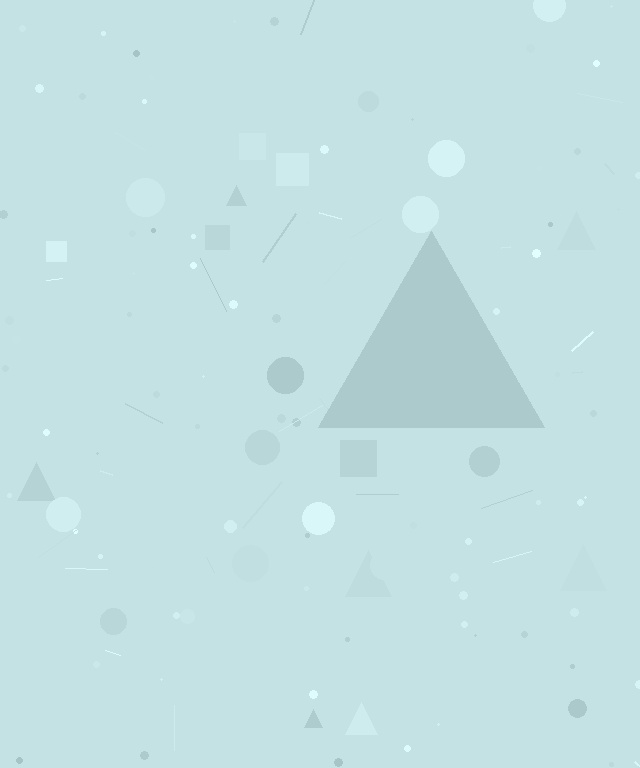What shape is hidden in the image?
A triangle is hidden in the image.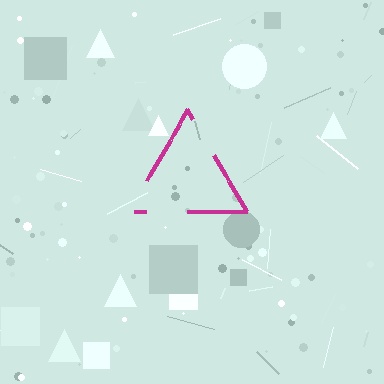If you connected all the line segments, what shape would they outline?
They would outline a triangle.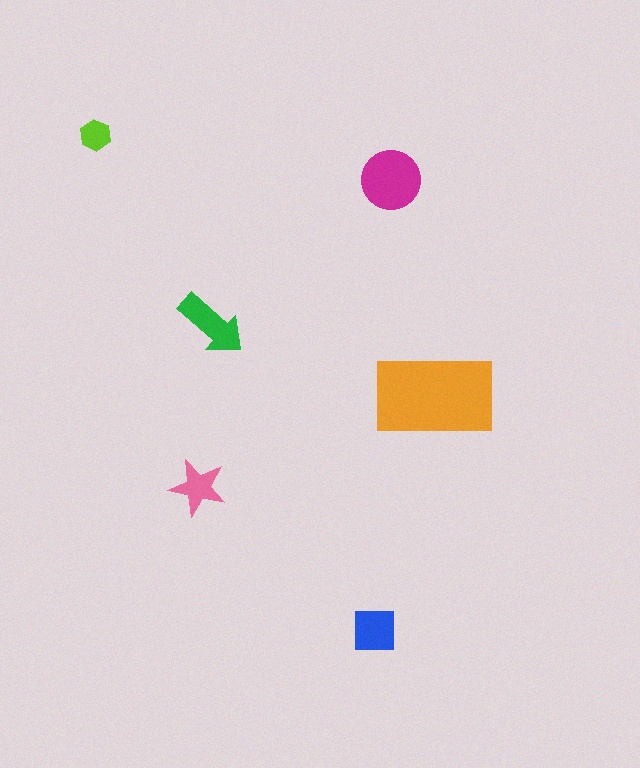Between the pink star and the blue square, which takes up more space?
The blue square.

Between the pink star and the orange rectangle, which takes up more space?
The orange rectangle.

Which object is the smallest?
The lime hexagon.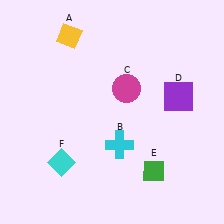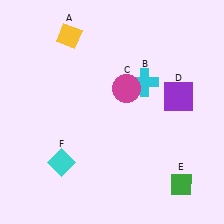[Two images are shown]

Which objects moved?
The objects that moved are: the cyan cross (B), the green diamond (E).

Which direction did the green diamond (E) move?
The green diamond (E) moved right.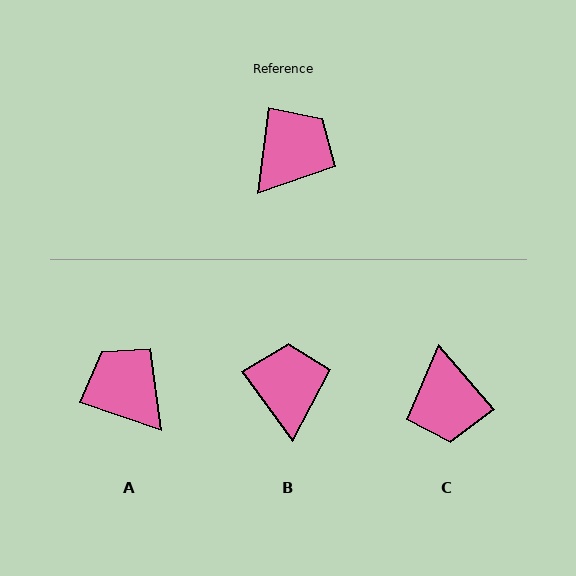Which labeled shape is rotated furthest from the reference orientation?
C, about 132 degrees away.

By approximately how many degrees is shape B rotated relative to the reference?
Approximately 43 degrees counter-clockwise.